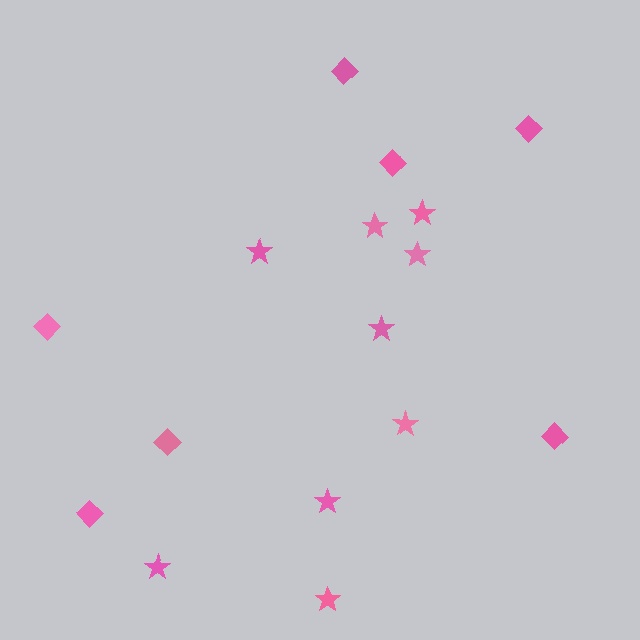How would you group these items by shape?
There are 2 groups: one group of stars (9) and one group of diamonds (7).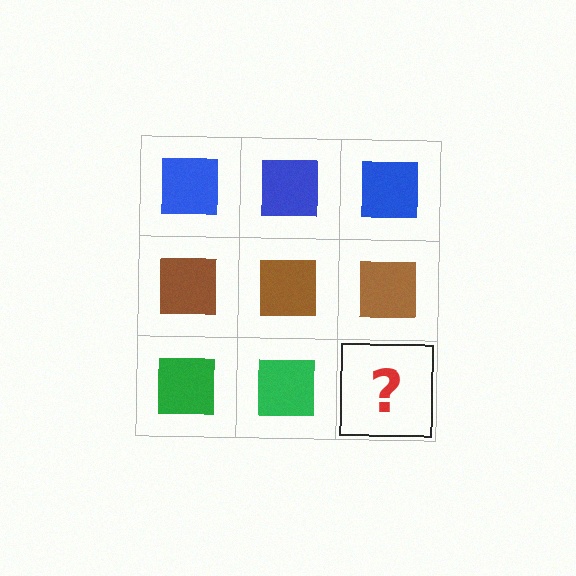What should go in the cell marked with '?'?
The missing cell should contain a green square.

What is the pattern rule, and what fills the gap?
The rule is that each row has a consistent color. The gap should be filled with a green square.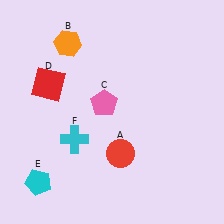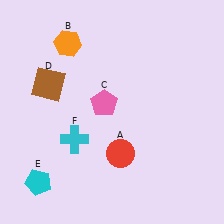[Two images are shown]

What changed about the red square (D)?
In Image 1, D is red. In Image 2, it changed to brown.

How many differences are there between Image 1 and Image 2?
There is 1 difference between the two images.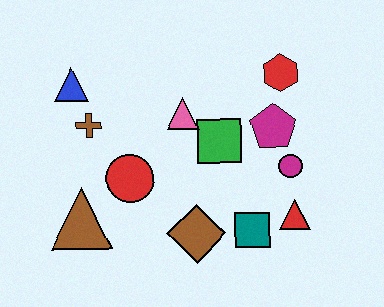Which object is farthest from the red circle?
The red hexagon is farthest from the red circle.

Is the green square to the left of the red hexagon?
Yes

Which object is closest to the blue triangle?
The brown cross is closest to the blue triangle.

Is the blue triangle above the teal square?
Yes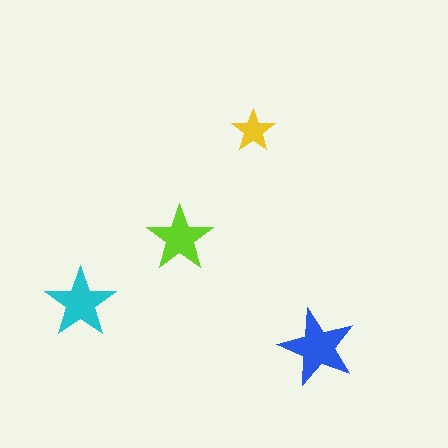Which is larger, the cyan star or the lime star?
The cyan one.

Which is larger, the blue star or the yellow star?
The blue one.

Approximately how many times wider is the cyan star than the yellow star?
About 1.5 times wider.